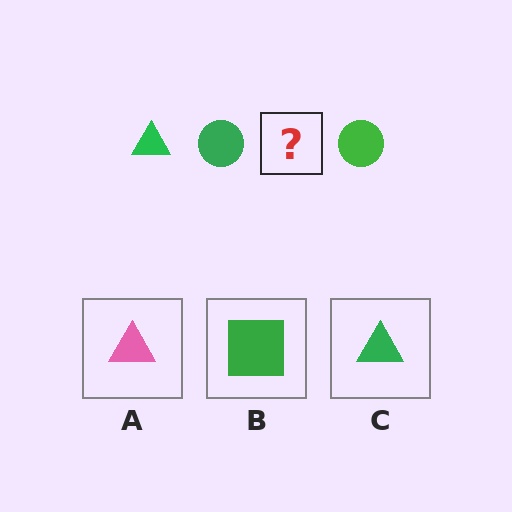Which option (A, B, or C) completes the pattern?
C.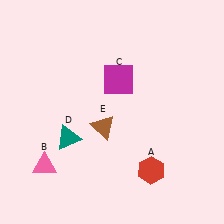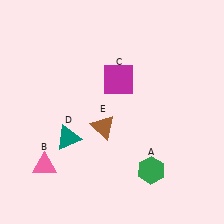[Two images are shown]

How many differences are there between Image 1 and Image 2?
There is 1 difference between the two images.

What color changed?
The hexagon (A) changed from red in Image 1 to green in Image 2.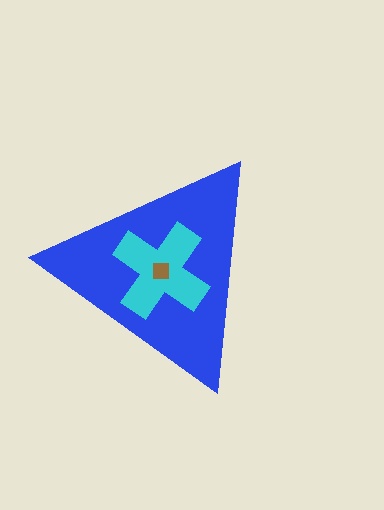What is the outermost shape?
The blue triangle.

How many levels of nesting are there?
3.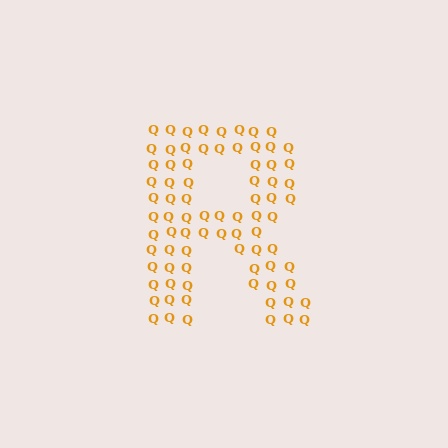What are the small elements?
The small elements are letter Q's.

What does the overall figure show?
The overall figure shows the letter R.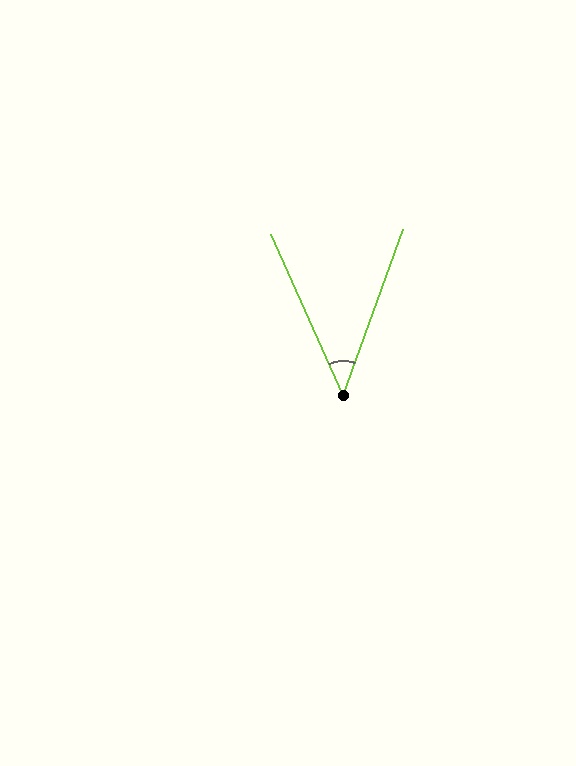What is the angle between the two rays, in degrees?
Approximately 44 degrees.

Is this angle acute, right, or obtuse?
It is acute.